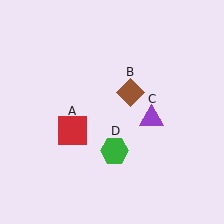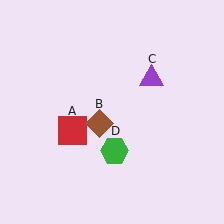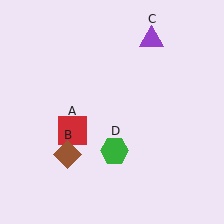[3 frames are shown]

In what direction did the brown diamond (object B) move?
The brown diamond (object B) moved down and to the left.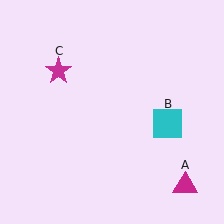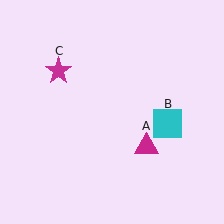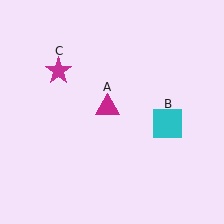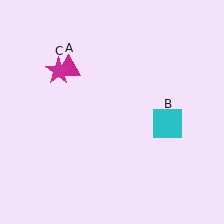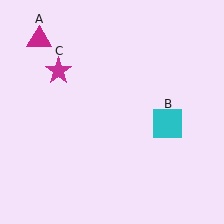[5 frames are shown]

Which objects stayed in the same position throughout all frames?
Cyan square (object B) and magenta star (object C) remained stationary.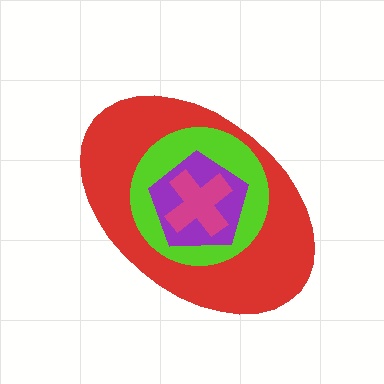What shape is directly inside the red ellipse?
The lime circle.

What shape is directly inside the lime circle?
The purple pentagon.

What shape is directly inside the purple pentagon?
The magenta cross.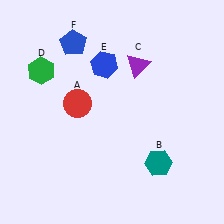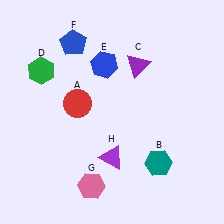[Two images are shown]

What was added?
A pink hexagon (G), a purple triangle (H) were added in Image 2.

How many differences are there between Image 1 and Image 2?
There are 2 differences between the two images.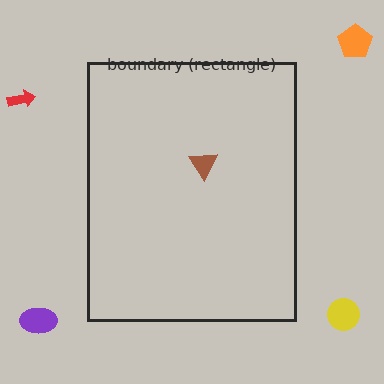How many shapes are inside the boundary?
1 inside, 4 outside.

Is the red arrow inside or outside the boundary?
Outside.